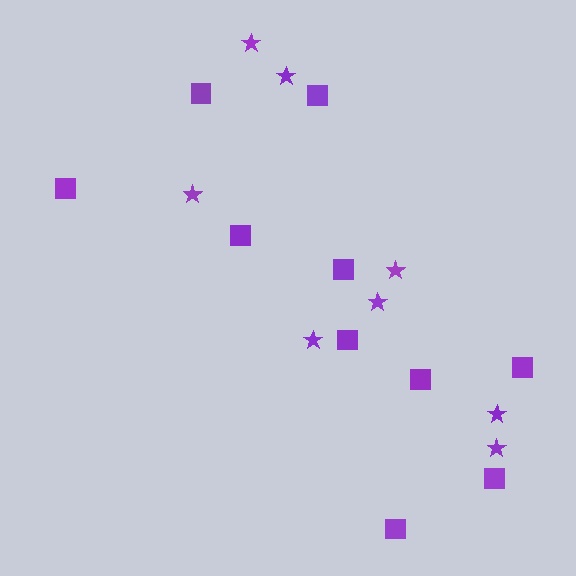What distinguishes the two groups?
There are 2 groups: one group of stars (8) and one group of squares (10).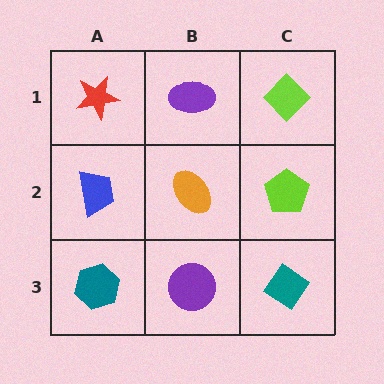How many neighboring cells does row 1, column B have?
3.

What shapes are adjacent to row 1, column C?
A lime pentagon (row 2, column C), a purple ellipse (row 1, column B).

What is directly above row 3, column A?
A blue trapezoid.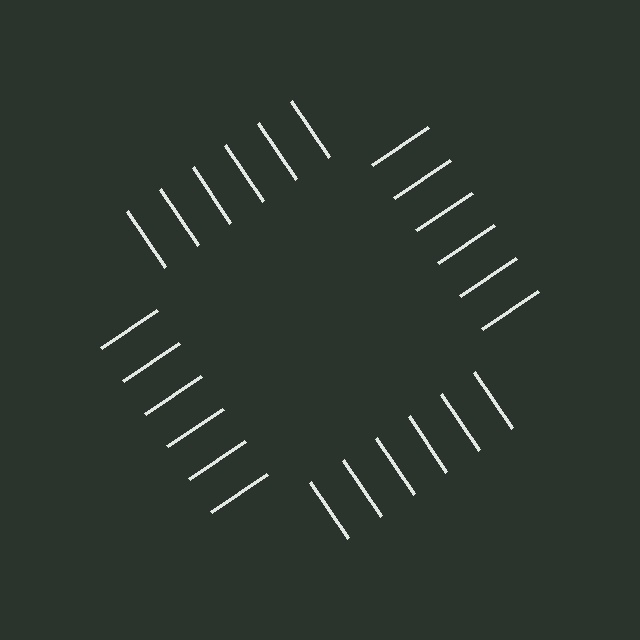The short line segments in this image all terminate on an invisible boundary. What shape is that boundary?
An illusory square — the line segments terminate on its edges but no continuous stroke is drawn.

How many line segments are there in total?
24 — 6 along each of the 4 edges.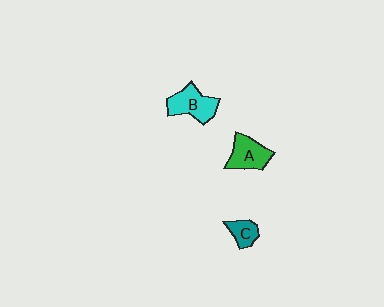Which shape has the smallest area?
Shape C (teal).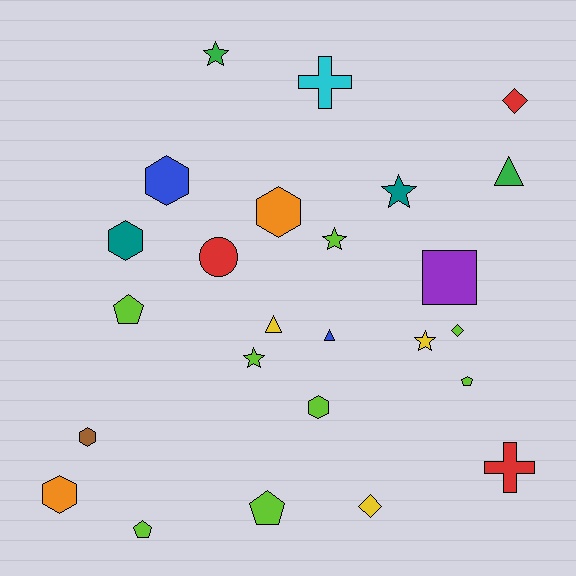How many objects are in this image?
There are 25 objects.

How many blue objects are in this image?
There are 2 blue objects.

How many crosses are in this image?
There are 2 crosses.